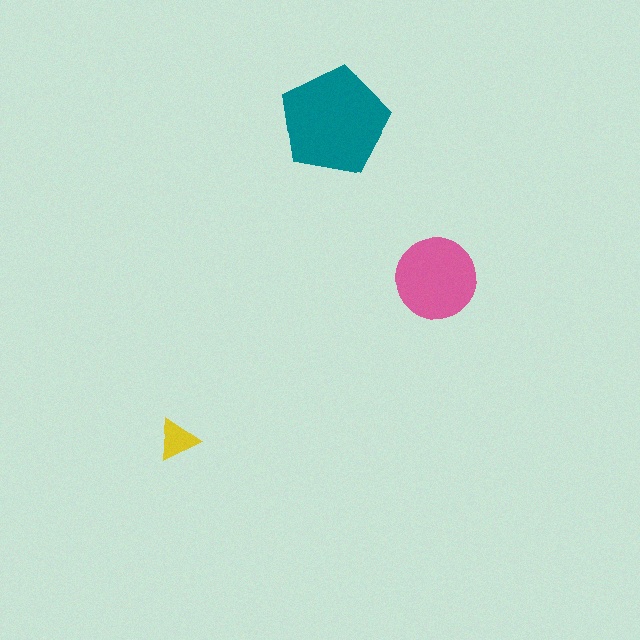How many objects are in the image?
There are 3 objects in the image.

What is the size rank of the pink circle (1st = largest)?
2nd.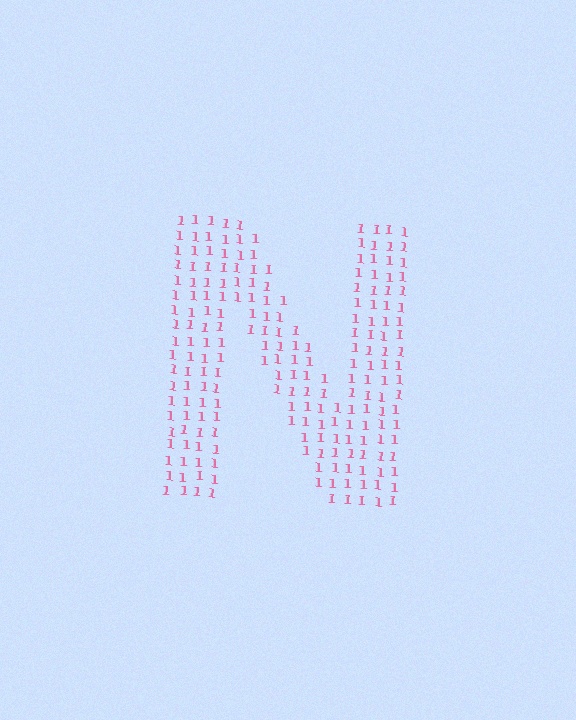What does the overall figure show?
The overall figure shows the letter N.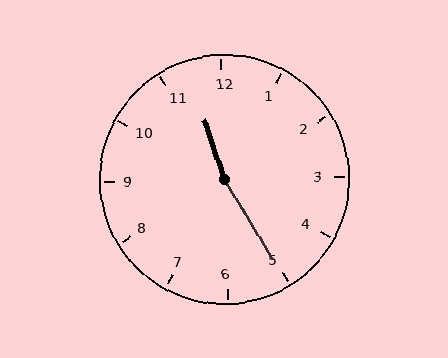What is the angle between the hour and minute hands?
Approximately 168 degrees.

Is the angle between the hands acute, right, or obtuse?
It is obtuse.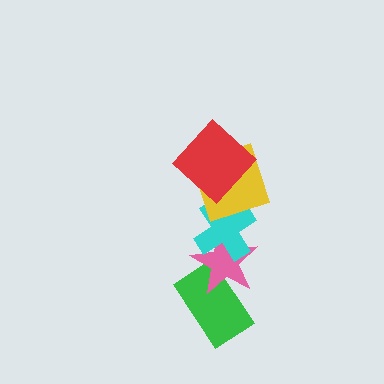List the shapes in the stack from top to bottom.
From top to bottom: the red diamond, the yellow square, the cyan cross, the pink star, the green rectangle.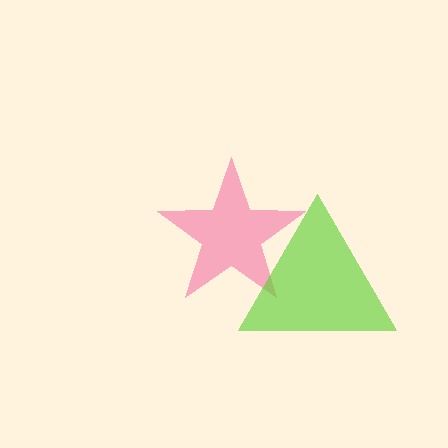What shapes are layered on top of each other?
The layered shapes are: a pink star, a lime triangle.